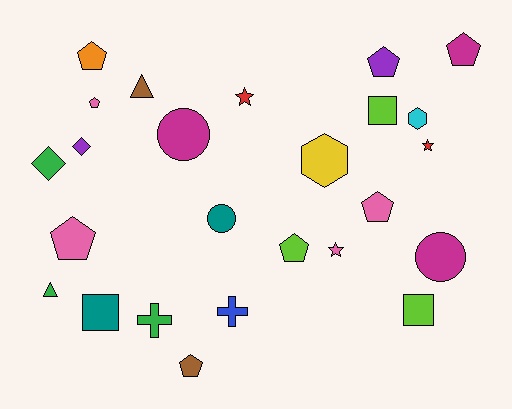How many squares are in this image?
There are 3 squares.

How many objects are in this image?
There are 25 objects.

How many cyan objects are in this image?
There is 1 cyan object.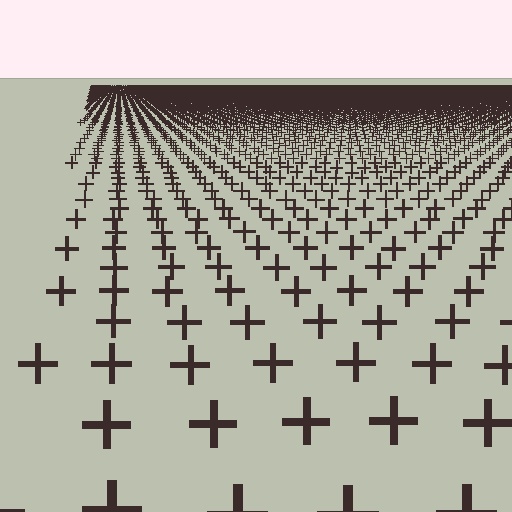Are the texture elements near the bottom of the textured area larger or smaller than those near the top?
Larger. Near the bottom, elements are closer to the viewer and appear at a bigger on-screen size.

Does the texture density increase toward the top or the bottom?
Density increases toward the top.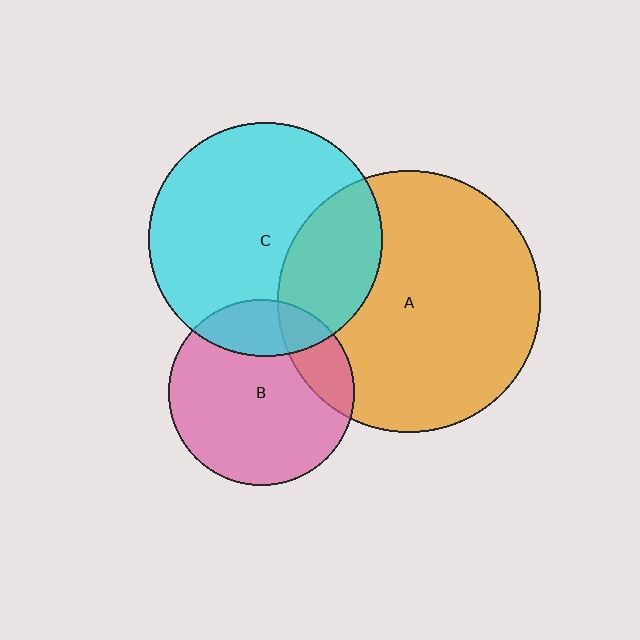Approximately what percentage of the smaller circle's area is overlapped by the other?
Approximately 20%.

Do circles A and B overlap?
Yes.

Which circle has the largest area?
Circle A (orange).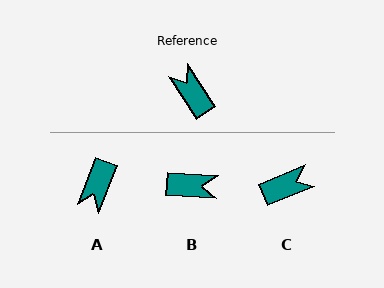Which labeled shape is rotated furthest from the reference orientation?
B, about 127 degrees away.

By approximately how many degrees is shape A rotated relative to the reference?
Approximately 125 degrees counter-clockwise.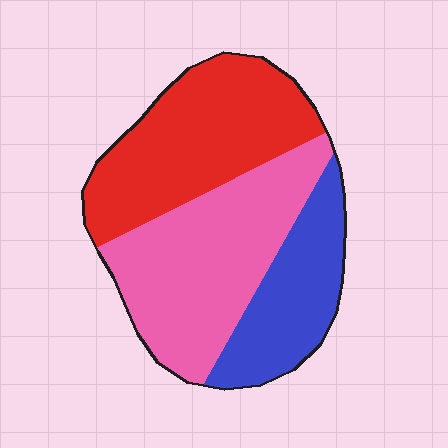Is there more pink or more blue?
Pink.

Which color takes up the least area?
Blue, at roughly 25%.